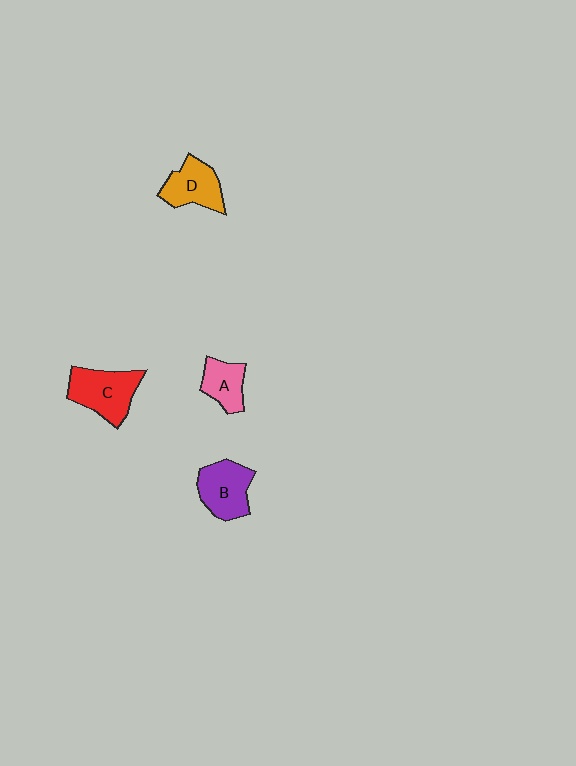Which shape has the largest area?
Shape C (red).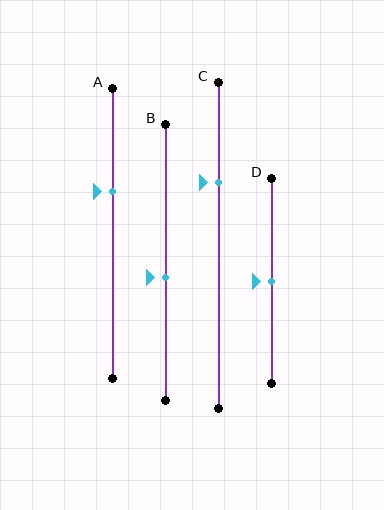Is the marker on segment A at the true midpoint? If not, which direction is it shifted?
No, the marker on segment A is shifted upward by about 15% of the segment length.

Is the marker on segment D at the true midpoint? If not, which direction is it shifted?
Yes, the marker on segment D is at the true midpoint.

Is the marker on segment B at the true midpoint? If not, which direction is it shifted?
No, the marker on segment B is shifted downward by about 6% of the segment length.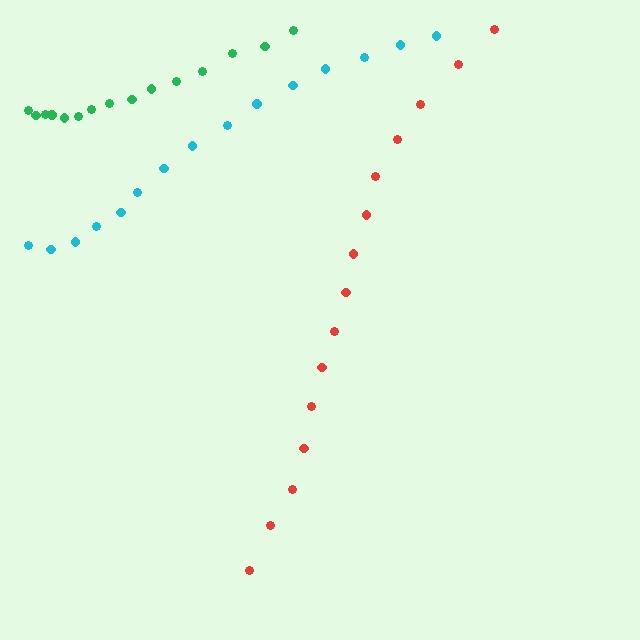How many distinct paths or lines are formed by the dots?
There are 3 distinct paths.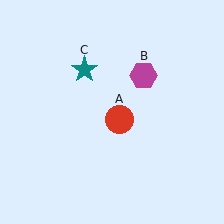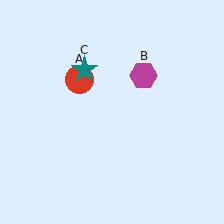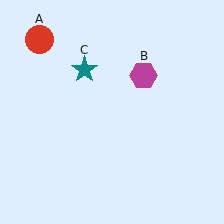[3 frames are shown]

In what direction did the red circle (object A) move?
The red circle (object A) moved up and to the left.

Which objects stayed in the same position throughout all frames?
Magenta hexagon (object B) and teal star (object C) remained stationary.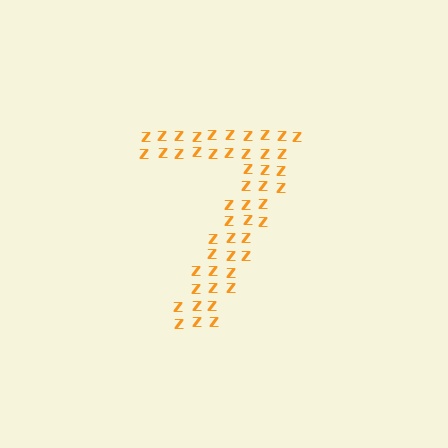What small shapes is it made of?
It is made of small letter Z's.